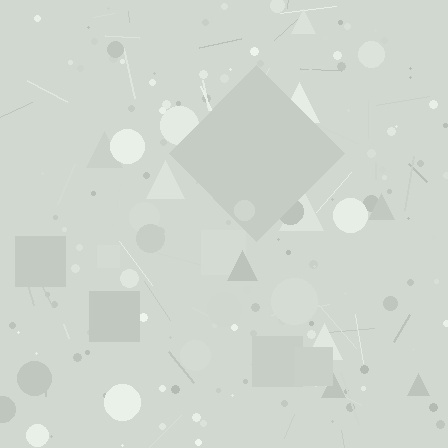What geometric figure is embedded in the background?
A diamond is embedded in the background.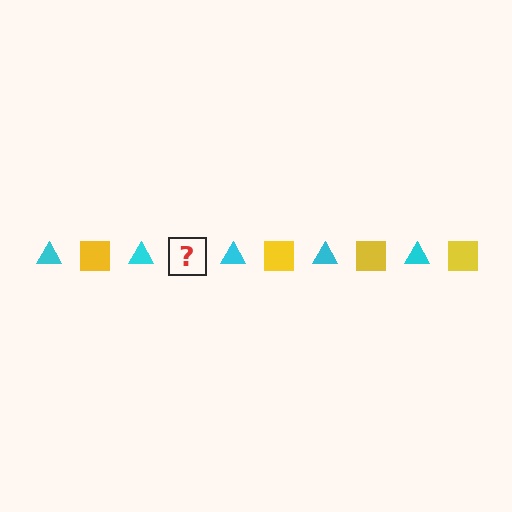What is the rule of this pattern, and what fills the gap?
The rule is that the pattern alternates between cyan triangle and yellow square. The gap should be filled with a yellow square.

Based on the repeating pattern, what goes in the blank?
The blank should be a yellow square.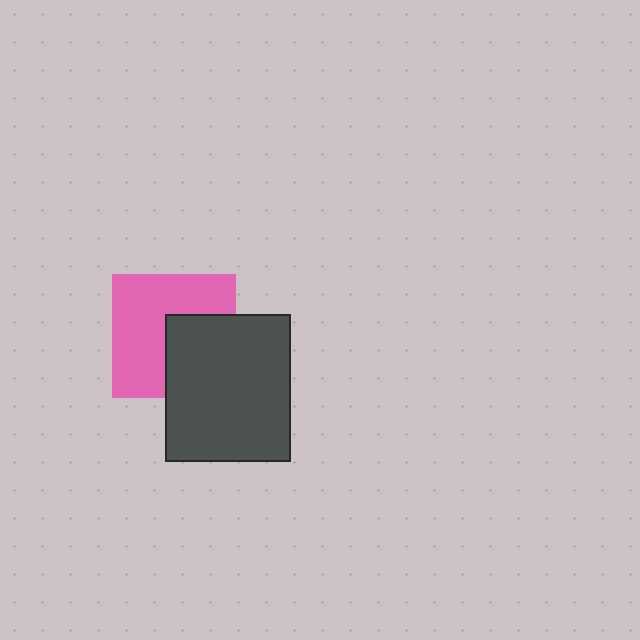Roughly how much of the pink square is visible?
About half of it is visible (roughly 62%).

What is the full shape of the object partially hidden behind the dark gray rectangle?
The partially hidden object is a pink square.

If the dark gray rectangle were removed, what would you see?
You would see the complete pink square.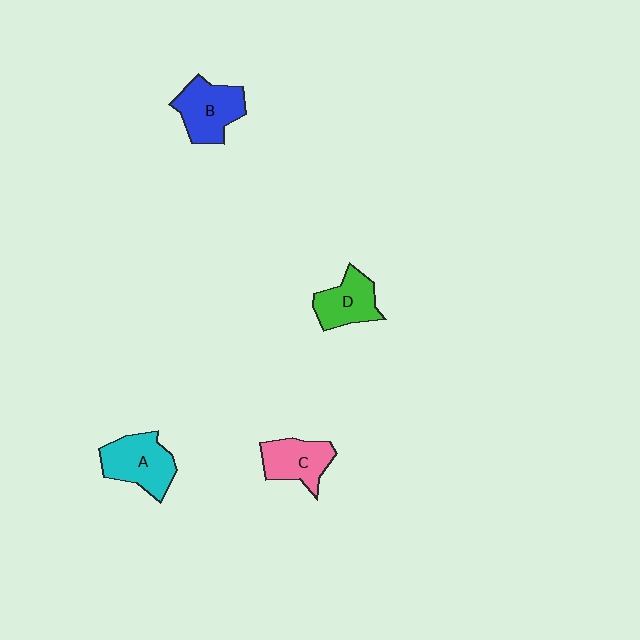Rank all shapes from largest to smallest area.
From largest to smallest: A (cyan), B (blue), C (pink), D (green).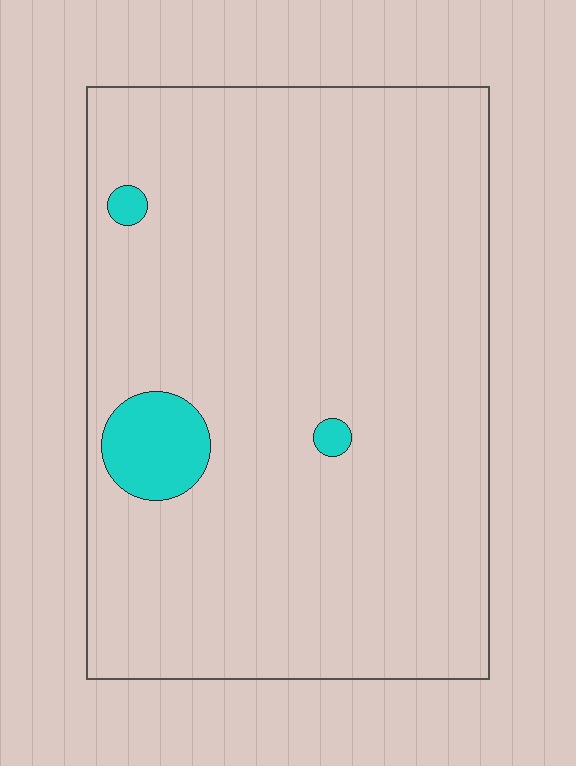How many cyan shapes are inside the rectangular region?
3.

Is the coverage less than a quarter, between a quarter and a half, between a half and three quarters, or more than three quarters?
Less than a quarter.